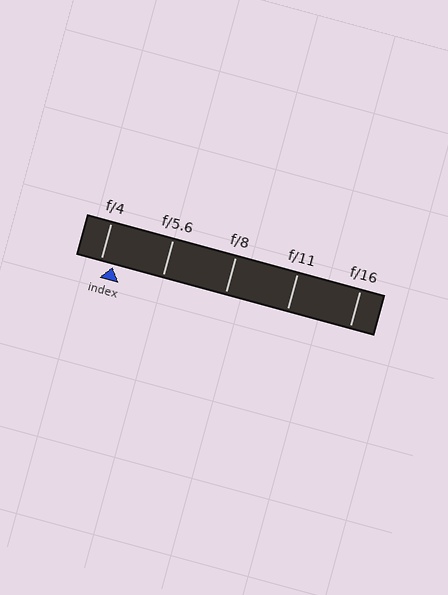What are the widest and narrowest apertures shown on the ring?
The widest aperture shown is f/4 and the narrowest is f/16.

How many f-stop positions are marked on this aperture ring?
There are 5 f-stop positions marked.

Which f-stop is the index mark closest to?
The index mark is closest to f/4.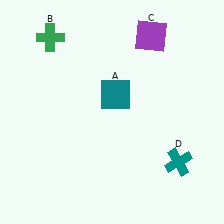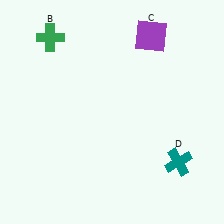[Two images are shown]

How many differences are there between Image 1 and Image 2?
There is 1 difference between the two images.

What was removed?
The teal square (A) was removed in Image 2.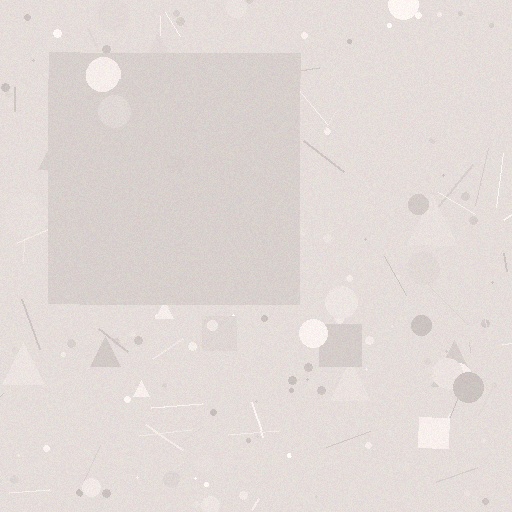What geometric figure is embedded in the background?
A square is embedded in the background.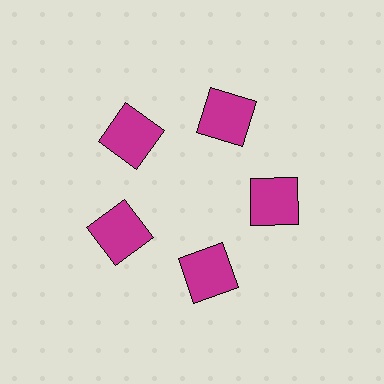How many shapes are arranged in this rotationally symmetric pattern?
There are 5 shapes, arranged in 5 groups of 1.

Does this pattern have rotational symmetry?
Yes, this pattern has 5-fold rotational symmetry. It looks the same after rotating 72 degrees around the center.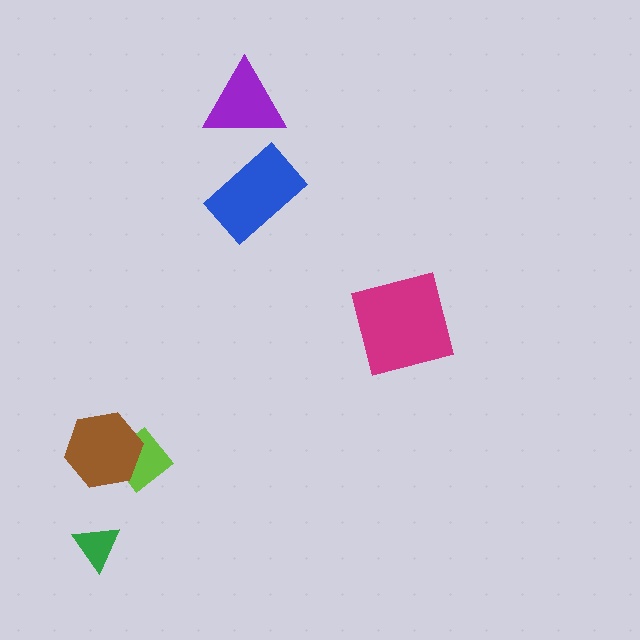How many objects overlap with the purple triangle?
0 objects overlap with the purple triangle.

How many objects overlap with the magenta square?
0 objects overlap with the magenta square.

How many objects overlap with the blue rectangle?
0 objects overlap with the blue rectangle.